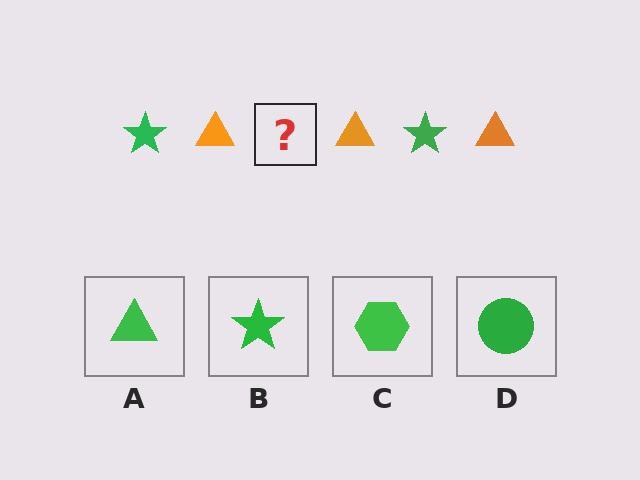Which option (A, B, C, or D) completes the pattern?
B.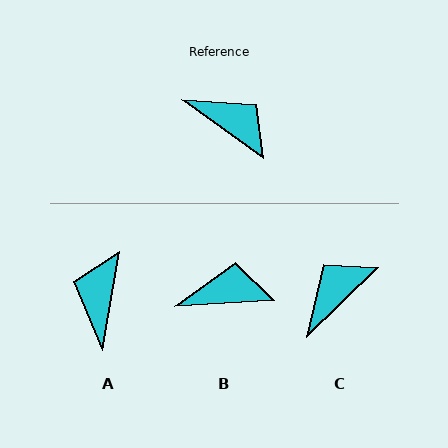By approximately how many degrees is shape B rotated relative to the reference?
Approximately 39 degrees counter-clockwise.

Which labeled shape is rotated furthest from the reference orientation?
A, about 116 degrees away.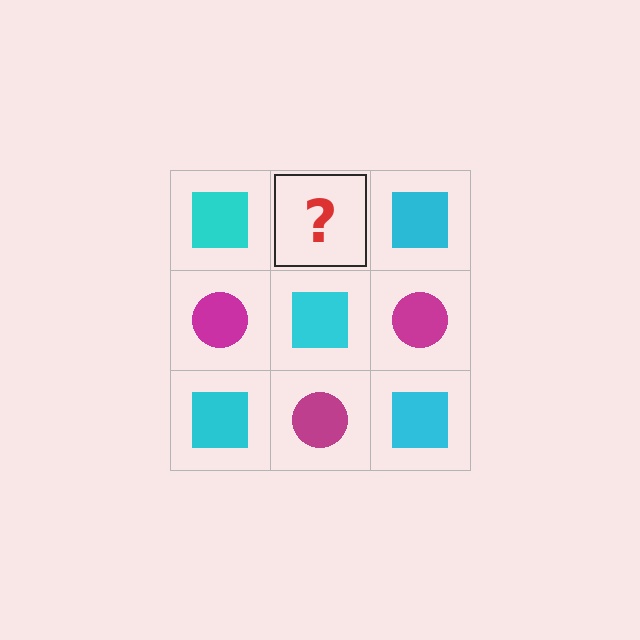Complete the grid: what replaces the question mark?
The question mark should be replaced with a magenta circle.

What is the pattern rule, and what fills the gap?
The rule is that it alternates cyan square and magenta circle in a checkerboard pattern. The gap should be filled with a magenta circle.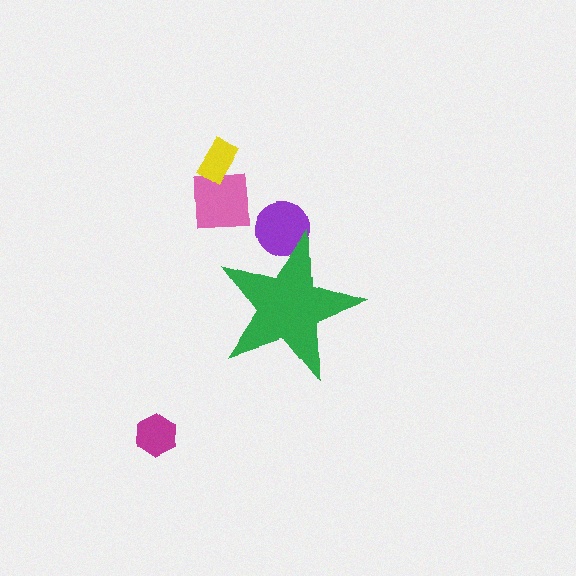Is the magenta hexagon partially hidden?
No, the magenta hexagon is fully visible.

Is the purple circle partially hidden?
Yes, the purple circle is partially hidden behind the green star.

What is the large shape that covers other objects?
A green star.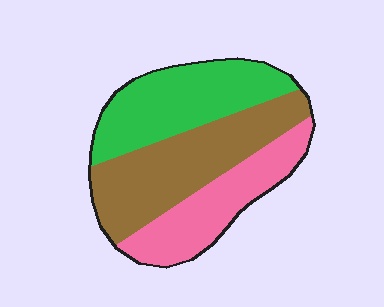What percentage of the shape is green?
Green covers about 35% of the shape.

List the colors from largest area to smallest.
From largest to smallest: brown, green, pink.